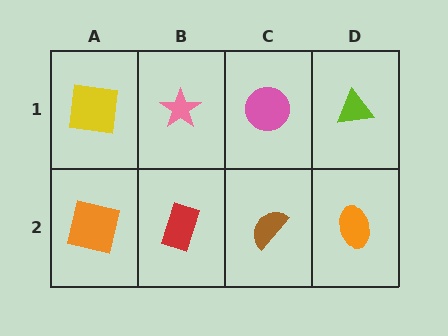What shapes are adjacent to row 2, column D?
A lime triangle (row 1, column D), a brown semicircle (row 2, column C).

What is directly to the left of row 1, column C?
A pink star.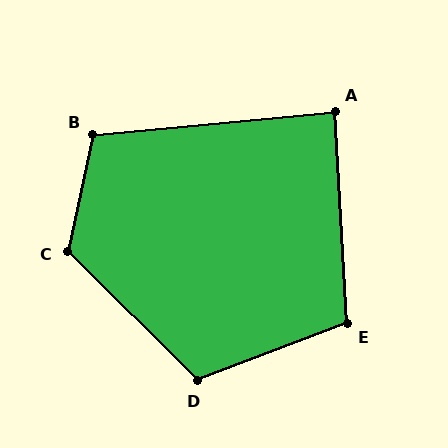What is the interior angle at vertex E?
Approximately 108 degrees (obtuse).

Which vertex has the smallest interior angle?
A, at approximately 88 degrees.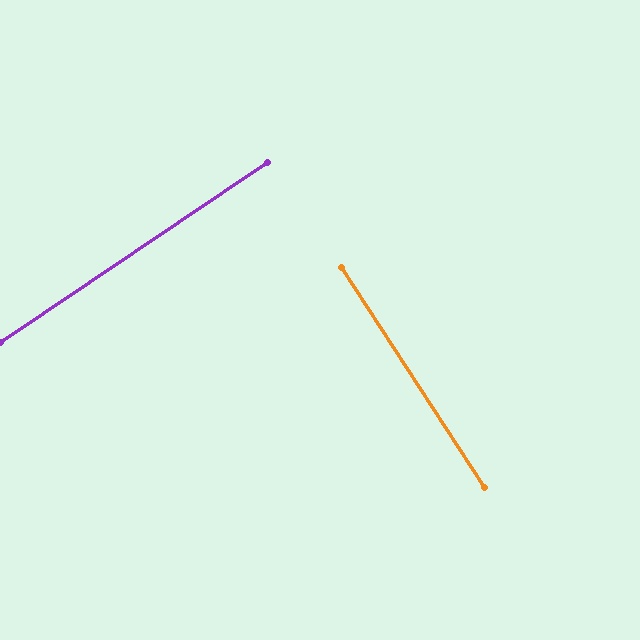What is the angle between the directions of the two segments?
Approximately 89 degrees.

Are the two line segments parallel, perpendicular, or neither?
Perpendicular — they meet at approximately 89°.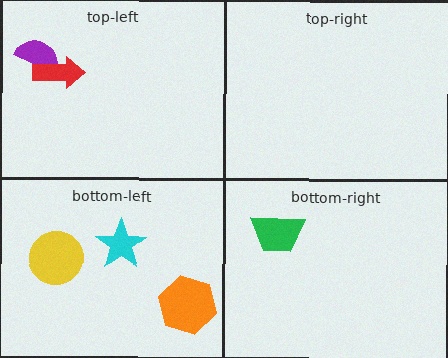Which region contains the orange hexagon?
The bottom-left region.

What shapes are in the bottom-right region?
The green trapezoid.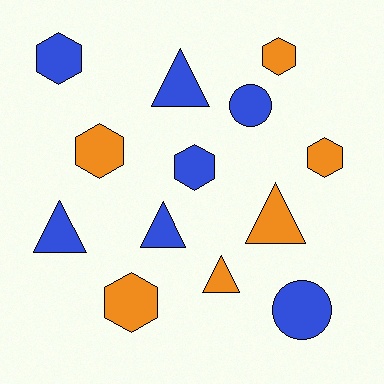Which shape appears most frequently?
Hexagon, with 6 objects.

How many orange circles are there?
There are no orange circles.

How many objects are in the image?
There are 13 objects.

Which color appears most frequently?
Blue, with 7 objects.